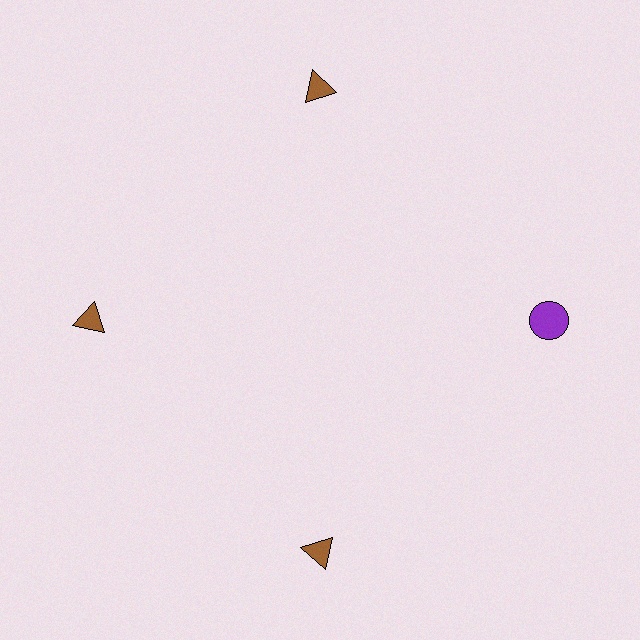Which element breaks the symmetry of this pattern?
The purple circle at roughly the 3 o'clock position breaks the symmetry. All other shapes are brown triangles.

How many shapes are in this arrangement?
There are 4 shapes arranged in a ring pattern.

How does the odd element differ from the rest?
It differs in both color (purple instead of brown) and shape (circle instead of triangle).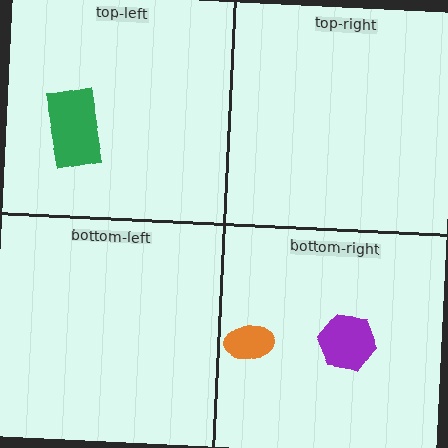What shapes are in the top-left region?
The green rectangle.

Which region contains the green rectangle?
The top-left region.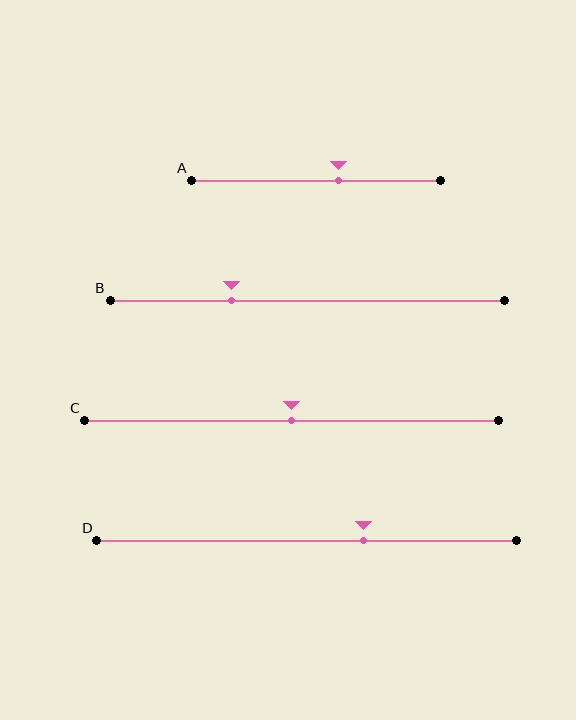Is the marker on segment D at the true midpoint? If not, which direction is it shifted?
No, the marker on segment D is shifted to the right by about 14% of the segment length.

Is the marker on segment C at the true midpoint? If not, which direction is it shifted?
Yes, the marker on segment C is at the true midpoint.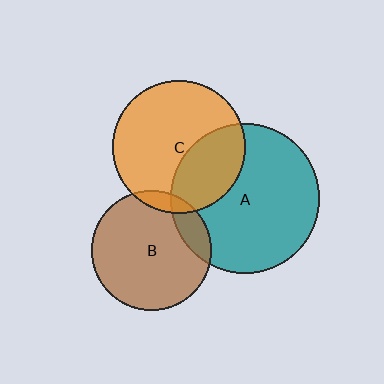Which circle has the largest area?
Circle A (teal).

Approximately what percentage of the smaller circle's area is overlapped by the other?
Approximately 15%.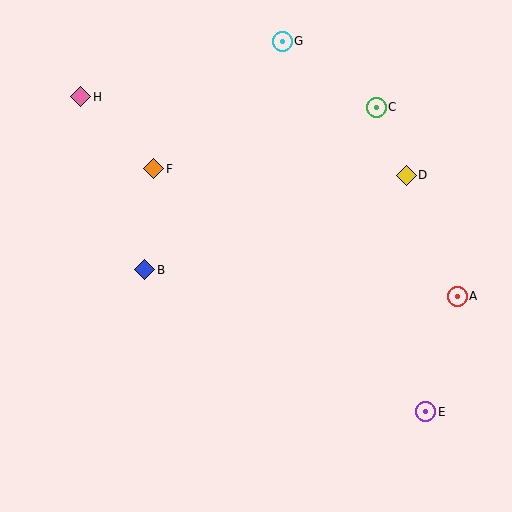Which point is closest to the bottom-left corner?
Point B is closest to the bottom-left corner.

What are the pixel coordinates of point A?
Point A is at (457, 296).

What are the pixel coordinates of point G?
Point G is at (282, 41).